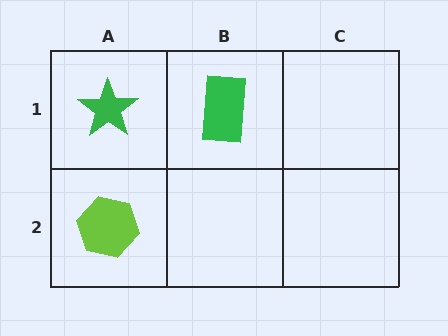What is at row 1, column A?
A green star.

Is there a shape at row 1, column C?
No, that cell is empty.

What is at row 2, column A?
A lime hexagon.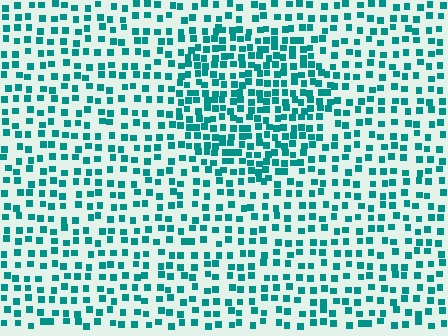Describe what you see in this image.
The image contains small teal elements arranged at two different densities. A circle-shaped region is visible where the elements are more densely packed than the surrounding area.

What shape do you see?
I see a circle.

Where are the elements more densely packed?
The elements are more densely packed inside the circle boundary.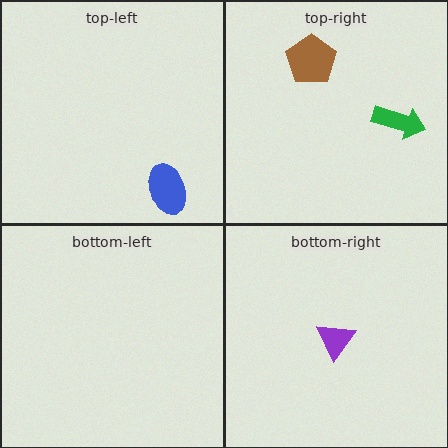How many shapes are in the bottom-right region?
1.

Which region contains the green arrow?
The top-right region.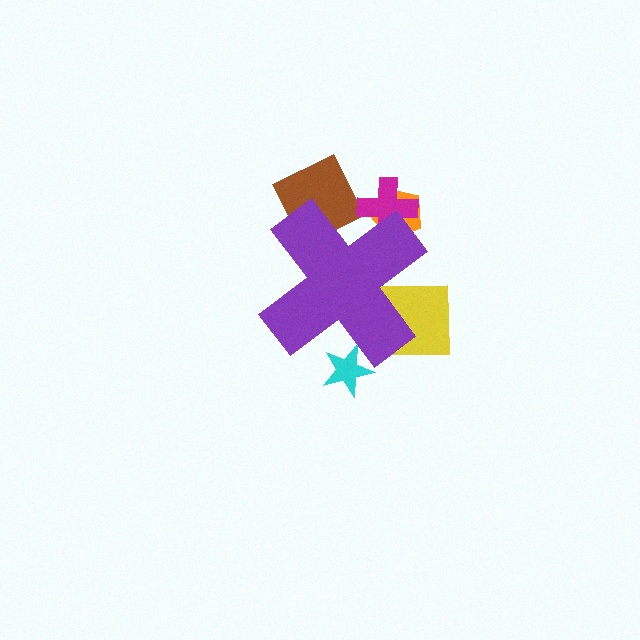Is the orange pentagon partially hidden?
Yes, the orange pentagon is partially hidden behind the purple cross.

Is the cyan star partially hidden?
Yes, the cyan star is partially hidden behind the purple cross.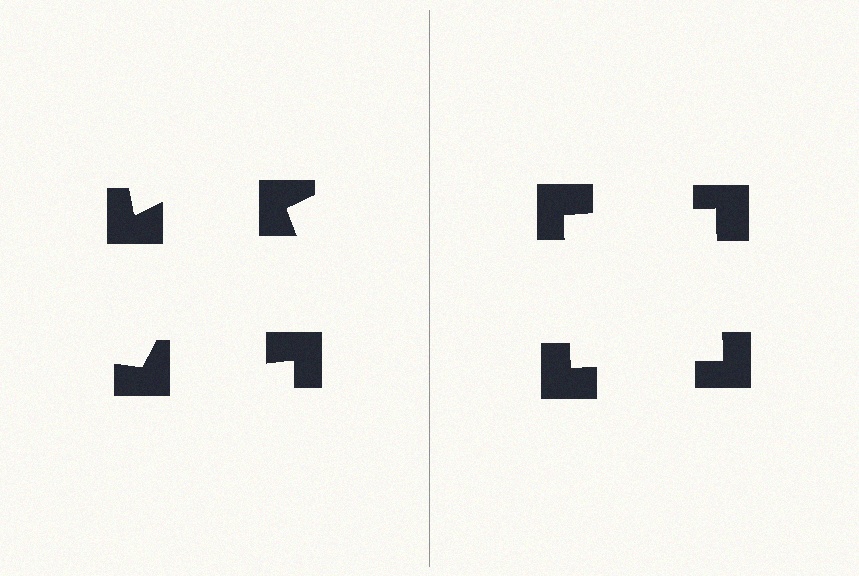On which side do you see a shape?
An illusory square appears on the right side. On the left side the wedge cuts are rotated, so no coherent shape forms.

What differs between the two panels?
The notched squares are positioned identically on both sides; only the wedge orientations differ. On the right they align to a square; on the left they are misaligned.